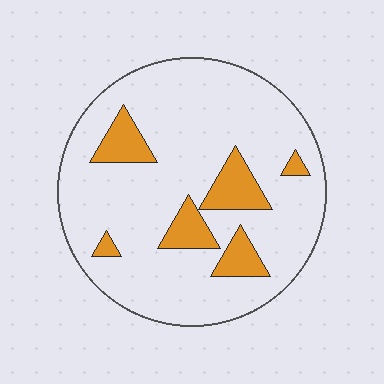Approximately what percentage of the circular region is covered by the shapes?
Approximately 15%.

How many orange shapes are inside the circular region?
6.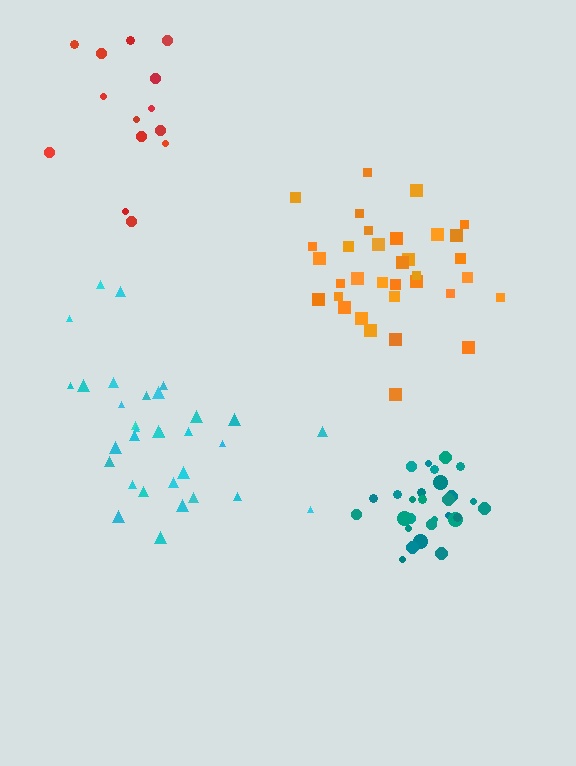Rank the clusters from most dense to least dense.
teal, orange, cyan, red.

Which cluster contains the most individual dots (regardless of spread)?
Orange (34).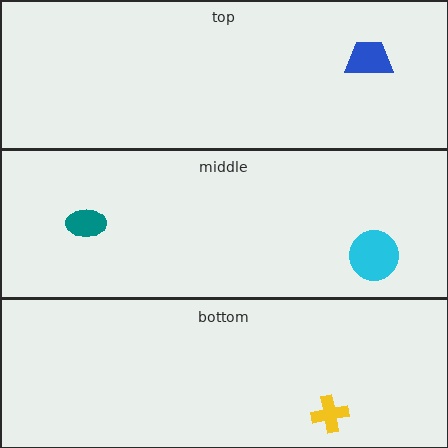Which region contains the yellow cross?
The bottom region.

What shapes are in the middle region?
The teal ellipse, the cyan circle.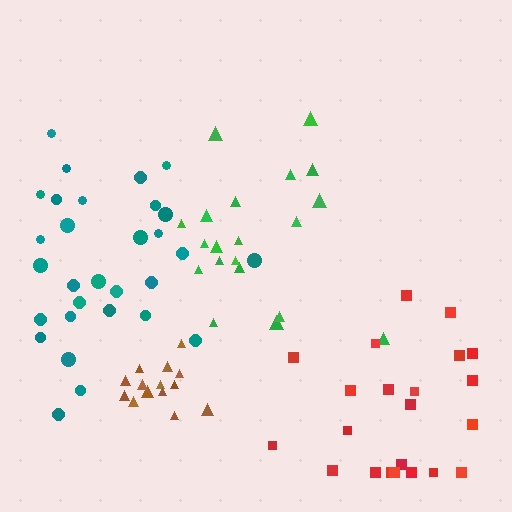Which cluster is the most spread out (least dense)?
Green.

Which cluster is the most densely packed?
Brown.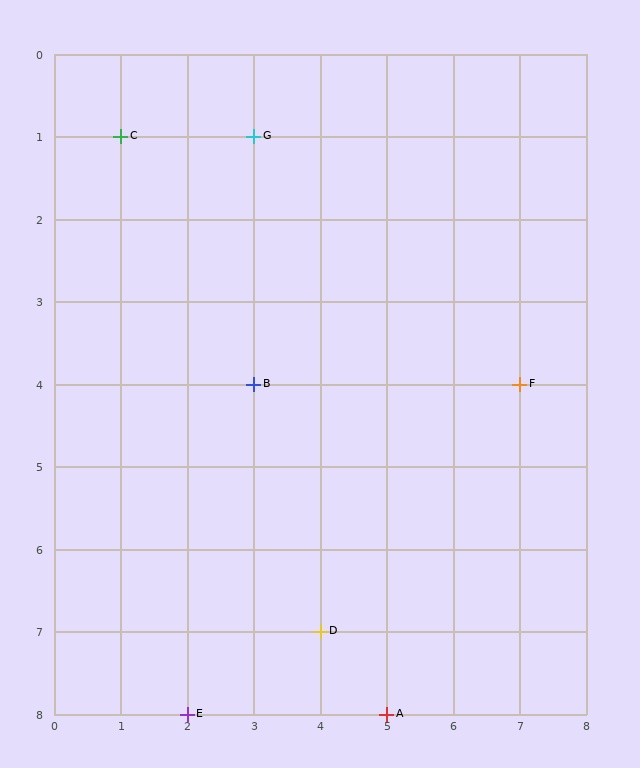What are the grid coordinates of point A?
Point A is at grid coordinates (5, 8).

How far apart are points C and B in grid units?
Points C and B are 2 columns and 3 rows apart (about 3.6 grid units diagonally).